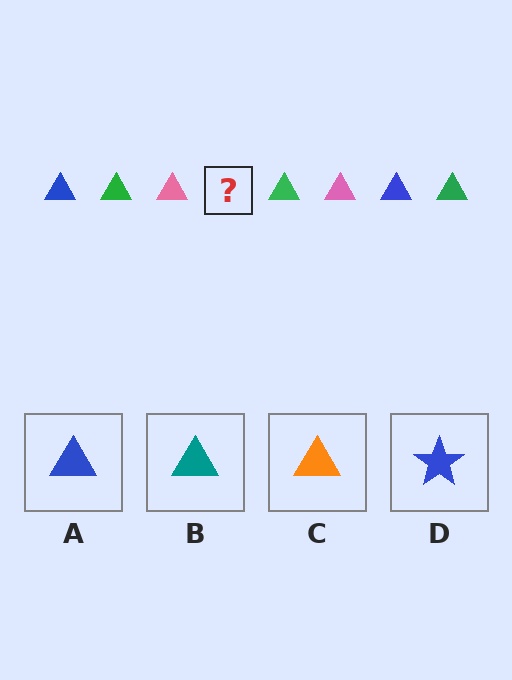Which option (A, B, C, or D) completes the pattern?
A.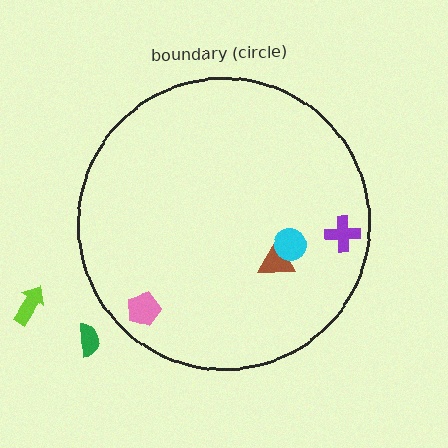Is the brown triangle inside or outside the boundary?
Inside.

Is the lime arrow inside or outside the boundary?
Outside.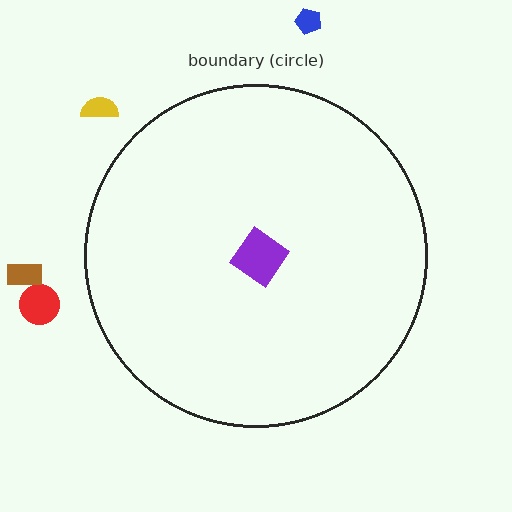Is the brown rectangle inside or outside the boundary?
Outside.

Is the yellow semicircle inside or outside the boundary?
Outside.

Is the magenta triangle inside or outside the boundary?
Inside.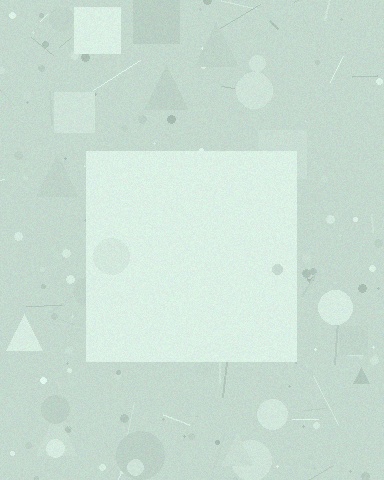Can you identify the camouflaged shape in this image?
The camouflaged shape is a square.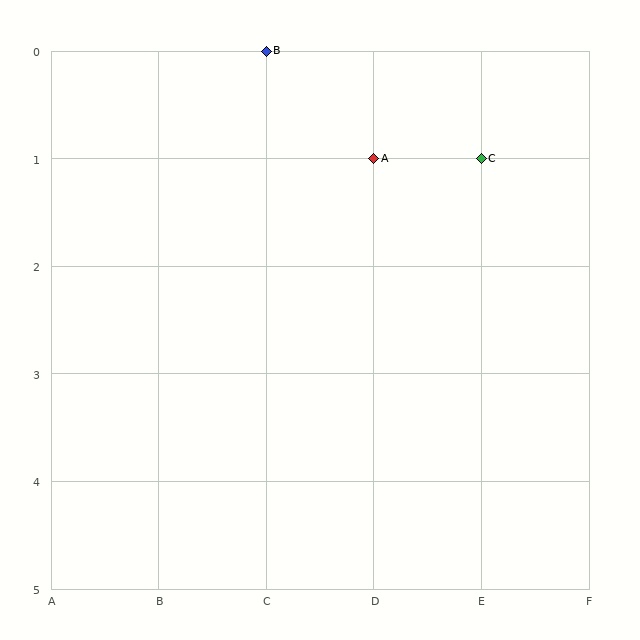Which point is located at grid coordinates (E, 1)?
Point C is at (E, 1).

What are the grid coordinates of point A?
Point A is at grid coordinates (D, 1).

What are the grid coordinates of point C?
Point C is at grid coordinates (E, 1).